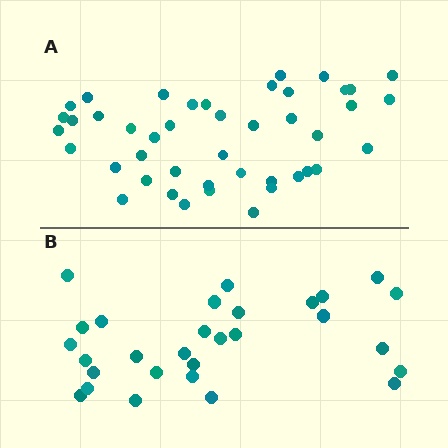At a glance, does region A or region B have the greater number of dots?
Region A (the top region) has more dots.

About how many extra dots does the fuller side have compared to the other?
Region A has approximately 15 more dots than region B.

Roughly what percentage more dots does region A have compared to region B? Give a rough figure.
About 50% more.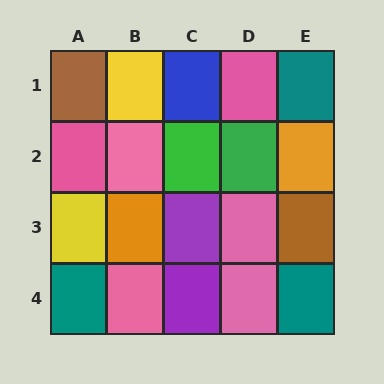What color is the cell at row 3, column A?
Yellow.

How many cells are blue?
1 cell is blue.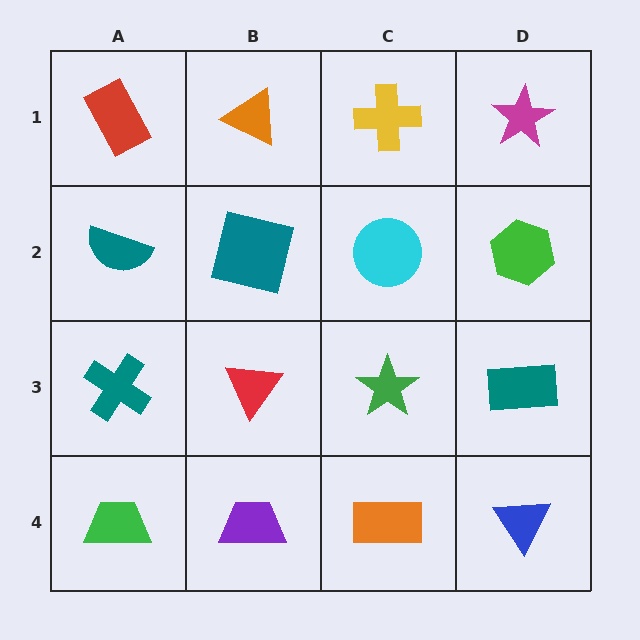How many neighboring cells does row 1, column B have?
3.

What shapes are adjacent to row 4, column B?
A red triangle (row 3, column B), a green trapezoid (row 4, column A), an orange rectangle (row 4, column C).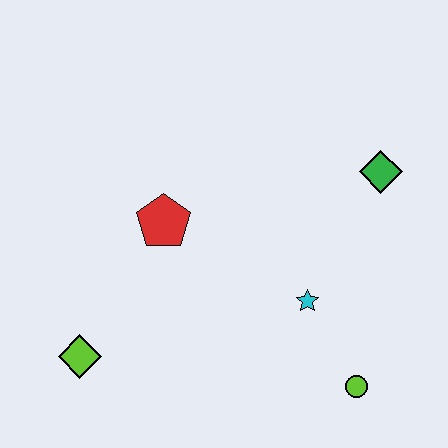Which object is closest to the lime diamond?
The red pentagon is closest to the lime diamond.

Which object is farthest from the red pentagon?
The lime circle is farthest from the red pentagon.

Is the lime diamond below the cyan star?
Yes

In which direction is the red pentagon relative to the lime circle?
The red pentagon is to the left of the lime circle.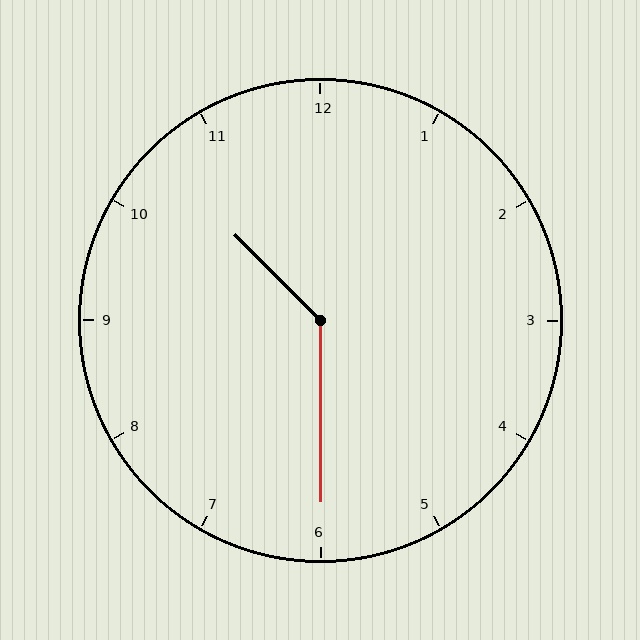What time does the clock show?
10:30.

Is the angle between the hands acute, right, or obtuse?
It is obtuse.